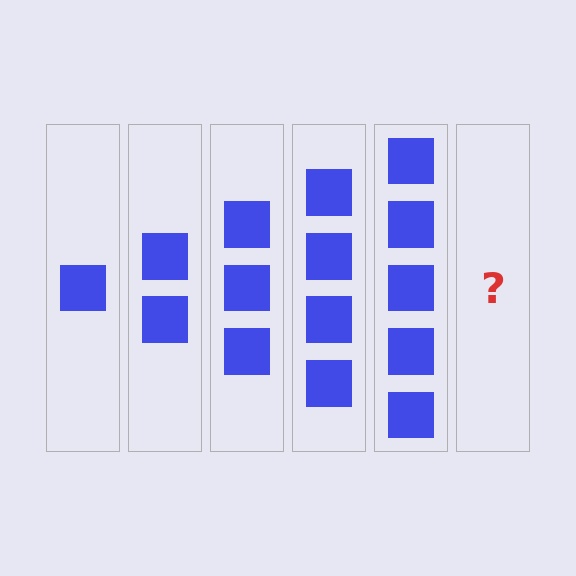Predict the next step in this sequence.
The next step is 6 squares.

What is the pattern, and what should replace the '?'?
The pattern is that each step adds one more square. The '?' should be 6 squares.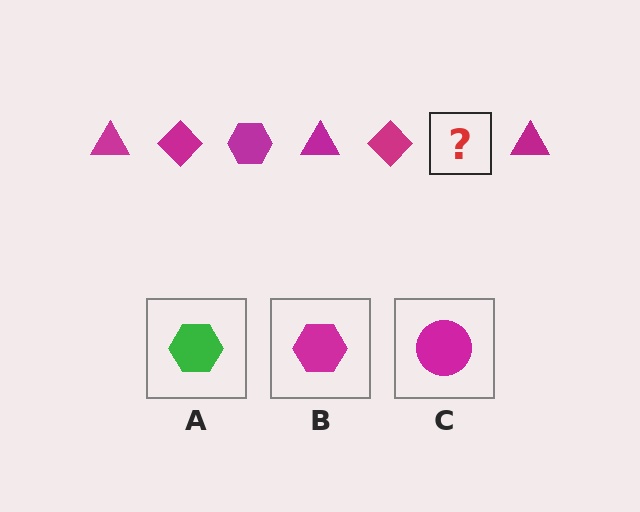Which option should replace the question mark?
Option B.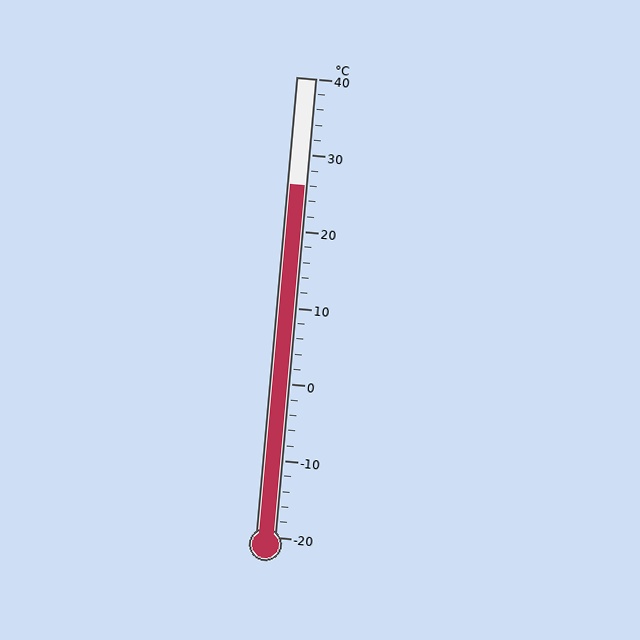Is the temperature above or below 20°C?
The temperature is above 20°C.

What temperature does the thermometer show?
The thermometer shows approximately 26°C.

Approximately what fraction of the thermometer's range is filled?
The thermometer is filled to approximately 75% of its range.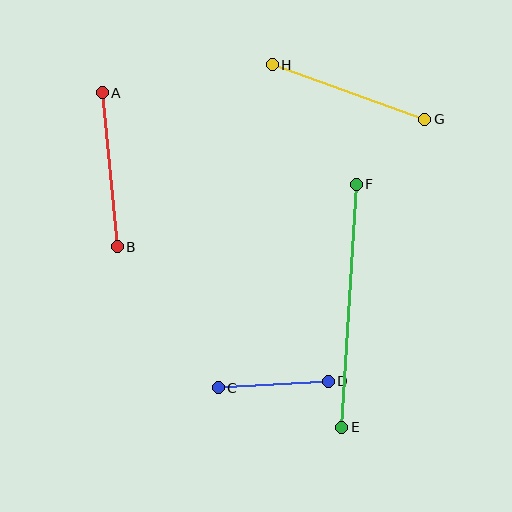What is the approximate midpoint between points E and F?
The midpoint is at approximately (349, 306) pixels.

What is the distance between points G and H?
The distance is approximately 162 pixels.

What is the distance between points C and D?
The distance is approximately 110 pixels.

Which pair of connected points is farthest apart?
Points E and F are farthest apart.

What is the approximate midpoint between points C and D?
The midpoint is at approximately (273, 385) pixels.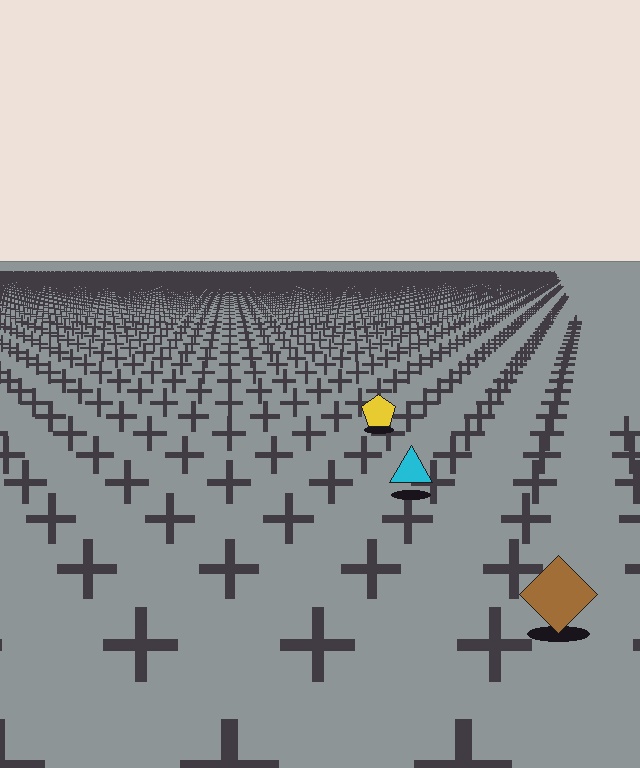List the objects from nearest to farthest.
From nearest to farthest: the brown diamond, the cyan triangle, the yellow pentagon.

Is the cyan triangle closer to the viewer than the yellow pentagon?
Yes. The cyan triangle is closer — you can tell from the texture gradient: the ground texture is coarser near it.